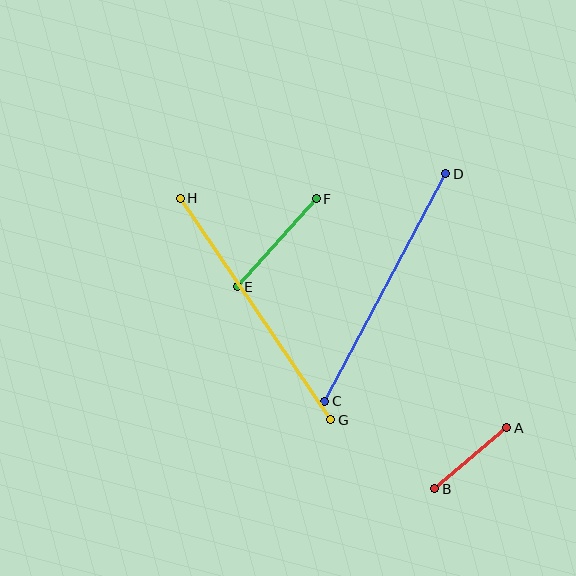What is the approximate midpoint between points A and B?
The midpoint is at approximately (471, 458) pixels.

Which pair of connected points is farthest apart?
Points G and H are farthest apart.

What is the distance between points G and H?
The distance is approximately 268 pixels.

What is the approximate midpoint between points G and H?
The midpoint is at approximately (255, 309) pixels.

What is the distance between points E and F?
The distance is approximately 118 pixels.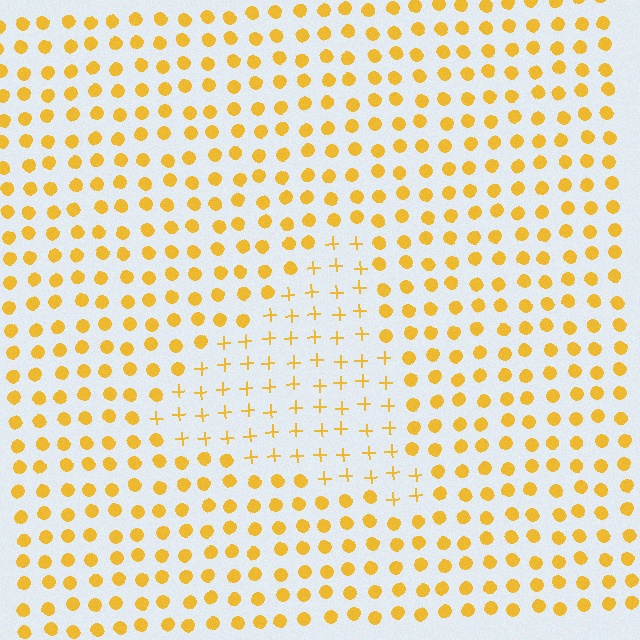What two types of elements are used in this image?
The image uses plus signs inside the triangle region and circles outside it.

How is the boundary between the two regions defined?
The boundary is defined by a change in element shape: plus signs inside vs. circles outside. All elements share the same color and spacing.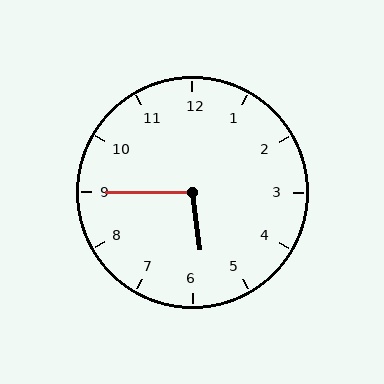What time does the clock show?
5:45.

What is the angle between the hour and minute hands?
Approximately 98 degrees.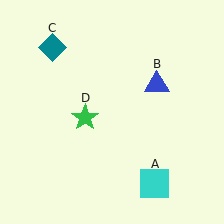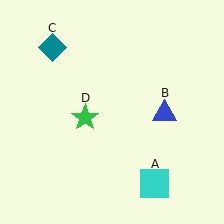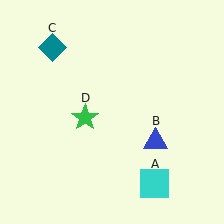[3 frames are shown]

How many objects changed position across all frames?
1 object changed position: blue triangle (object B).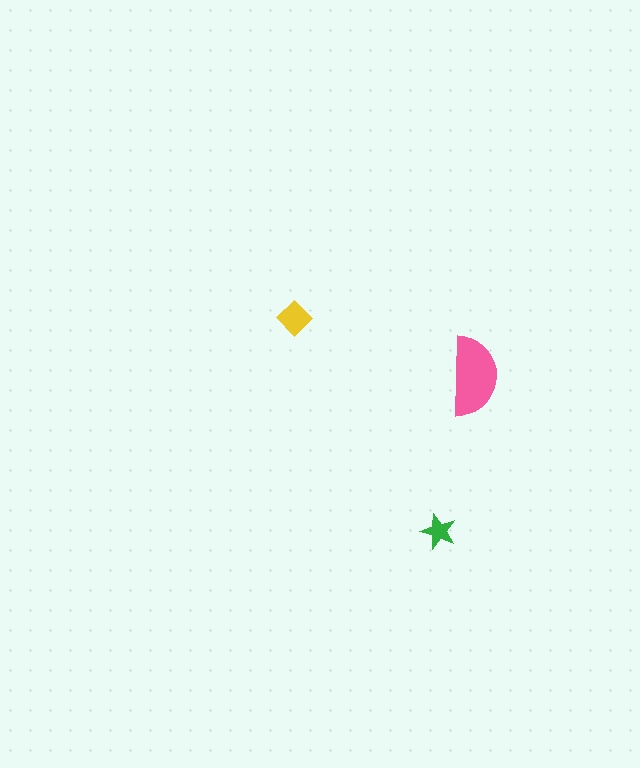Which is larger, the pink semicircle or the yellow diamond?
The pink semicircle.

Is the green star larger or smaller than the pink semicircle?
Smaller.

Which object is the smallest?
The green star.